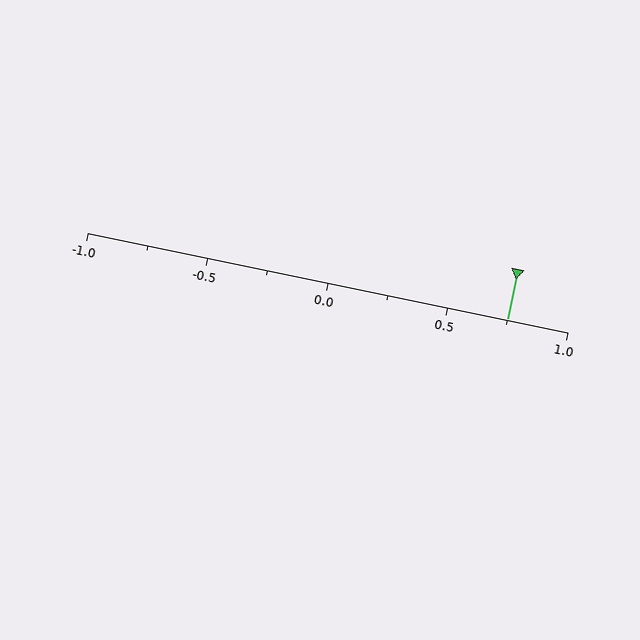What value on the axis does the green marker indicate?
The marker indicates approximately 0.75.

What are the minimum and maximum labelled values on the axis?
The axis runs from -1.0 to 1.0.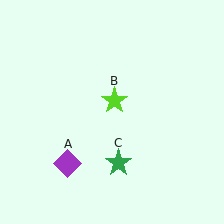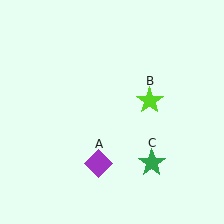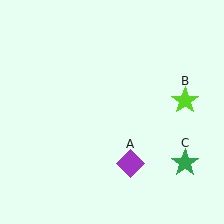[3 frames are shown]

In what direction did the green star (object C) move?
The green star (object C) moved right.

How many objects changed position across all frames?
3 objects changed position: purple diamond (object A), lime star (object B), green star (object C).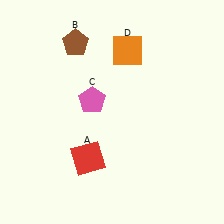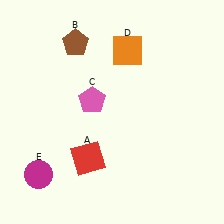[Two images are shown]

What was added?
A magenta circle (E) was added in Image 2.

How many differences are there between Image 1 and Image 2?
There is 1 difference between the two images.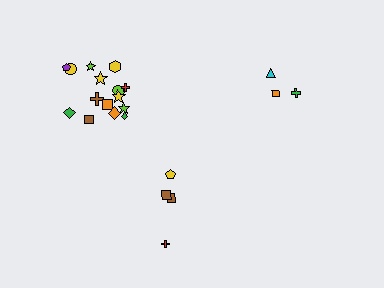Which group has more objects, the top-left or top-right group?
The top-left group.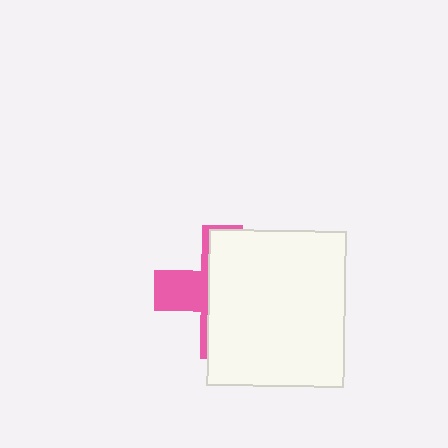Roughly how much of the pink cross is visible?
A small part of it is visible (roughly 33%).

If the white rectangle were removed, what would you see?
You would see the complete pink cross.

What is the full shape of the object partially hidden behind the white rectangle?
The partially hidden object is a pink cross.